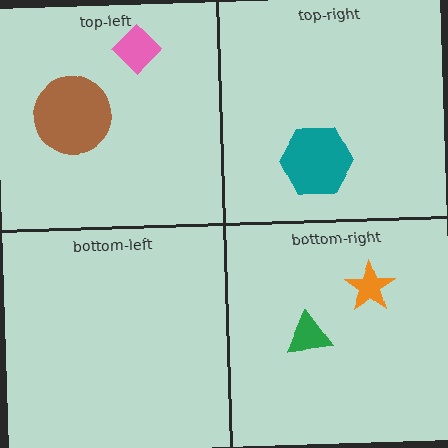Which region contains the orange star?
The bottom-right region.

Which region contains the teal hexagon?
The top-right region.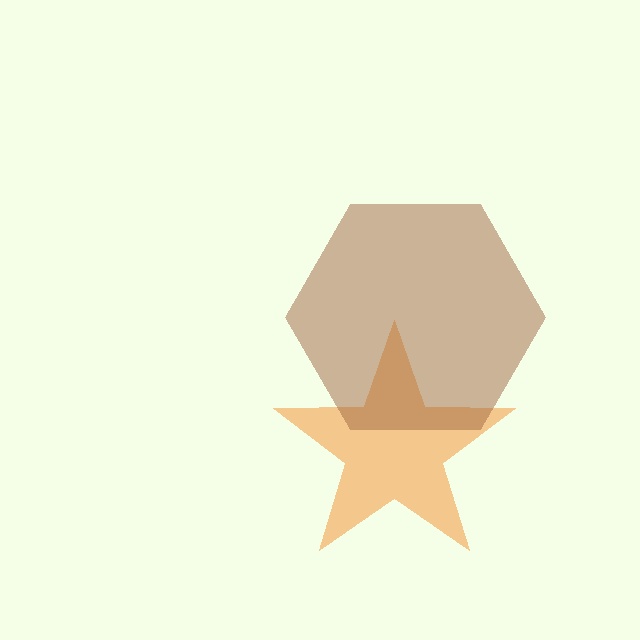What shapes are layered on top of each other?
The layered shapes are: an orange star, a brown hexagon.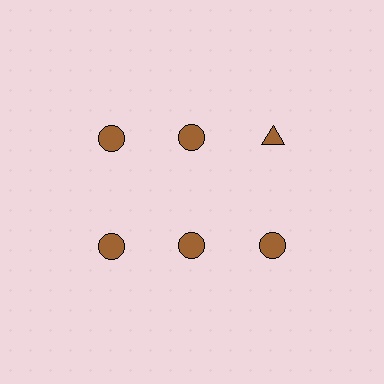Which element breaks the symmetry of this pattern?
The brown triangle in the top row, center column breaks the symmetry. All other shapes are brown circles.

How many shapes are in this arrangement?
There are 6 shapes arranged in a grid pattern.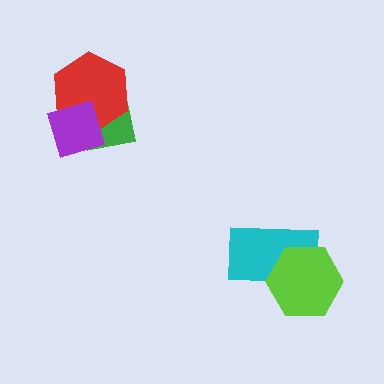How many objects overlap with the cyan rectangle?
1 object overlaps with the cyan rectangle.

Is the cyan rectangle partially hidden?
Yes, it is partially covered by another shape.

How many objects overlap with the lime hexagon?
1 object overlaps with the lime hexagon.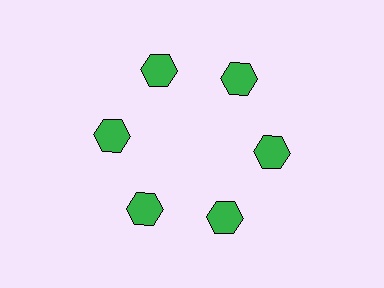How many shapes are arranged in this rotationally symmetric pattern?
There are 6 shapes, arranged in 6 groups of 1.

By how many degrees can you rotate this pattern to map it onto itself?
The pattern maps onto itself every 60 degrees of rotation.